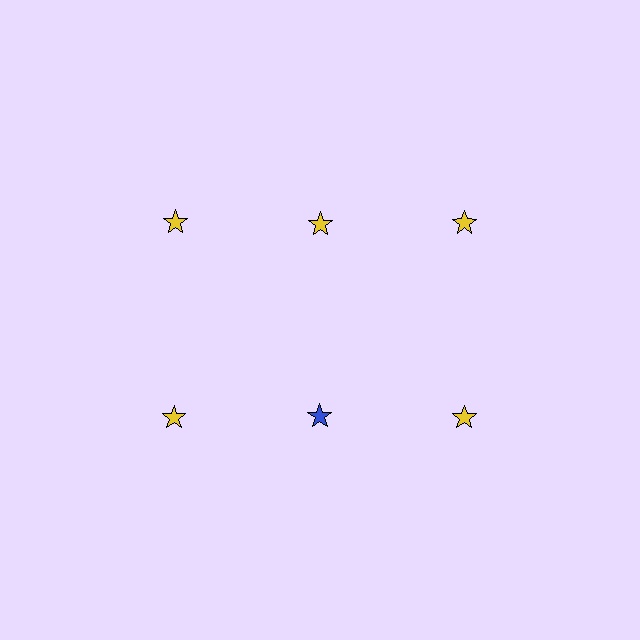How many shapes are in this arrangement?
There are 6 shapes arranged in a grid pattern.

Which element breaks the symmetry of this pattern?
The blue star in the second row, second from left column breaks the symmetry. All other shapes are yellow stars.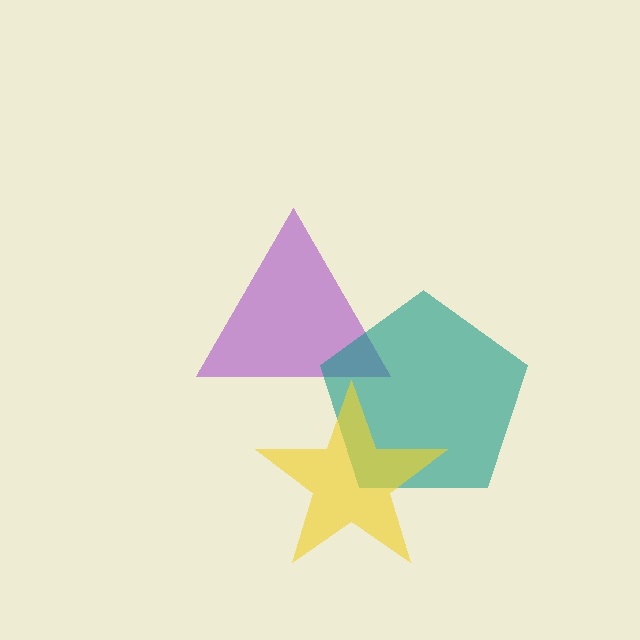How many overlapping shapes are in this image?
There are 3 overlapping shapes in the image.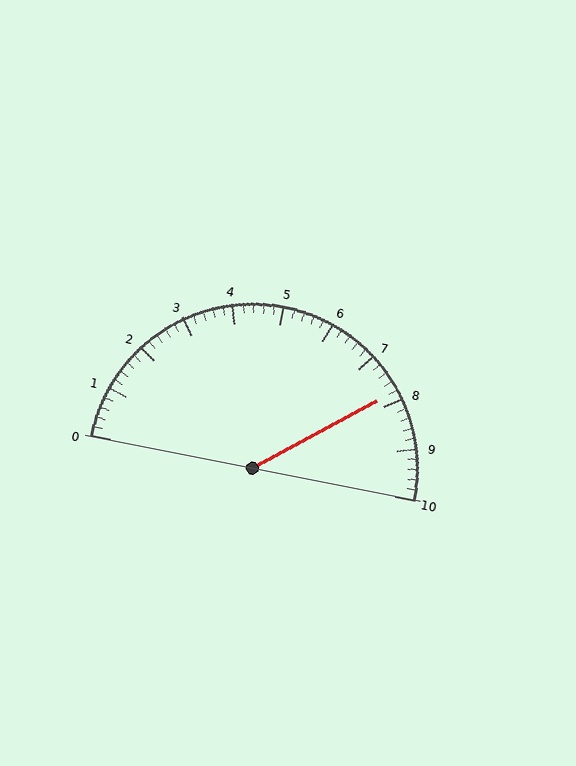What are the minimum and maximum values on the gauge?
The gauge ranges from 0 to 10.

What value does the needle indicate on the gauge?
The needle indicates approximately 7.8.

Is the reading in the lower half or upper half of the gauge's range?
The reading is in the upper half of the range (0 to 10).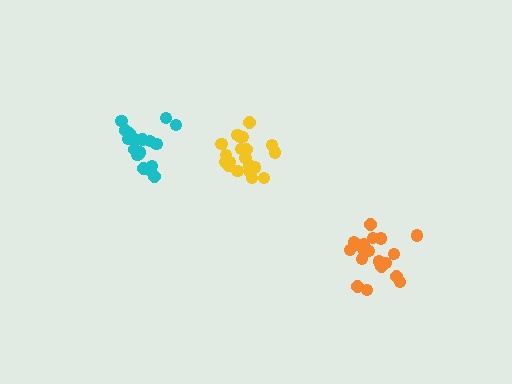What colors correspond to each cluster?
The clusters are colored: cyan, orange, yellow.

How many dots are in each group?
Group 1: 17 dots, Group 2: 19 dots, Group 3: 20 dots (56 total).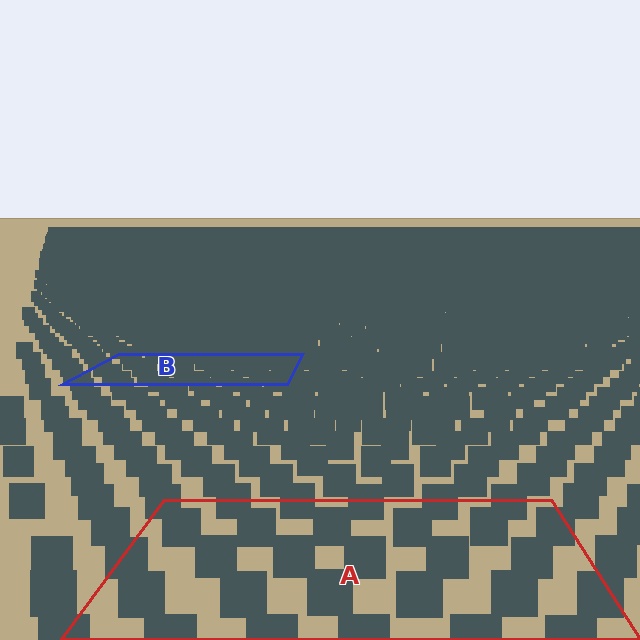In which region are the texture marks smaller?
The texture marks are smaller in region B, because it is farther away.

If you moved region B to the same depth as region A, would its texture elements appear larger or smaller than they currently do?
They would appear larger. At a closer depth, the same texture elements are projected at a bigger on-screen size.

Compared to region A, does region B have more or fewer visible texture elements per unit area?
Region B has more texture elements per unit area — they are packed more densely because it is farther away.